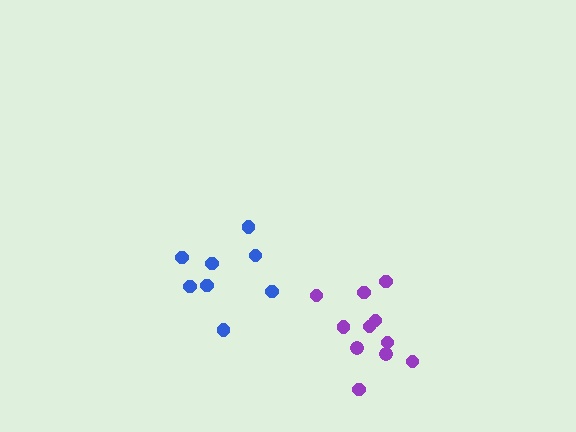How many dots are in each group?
Group 1: 8 dots, Group 2: 11 dots (19 total).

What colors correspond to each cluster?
The clusters are colored: blue, purple.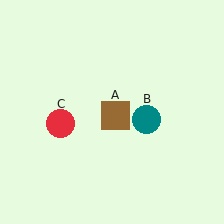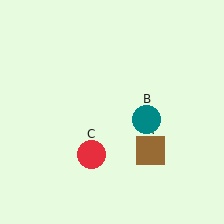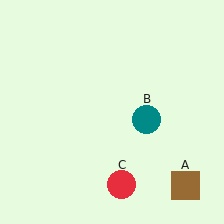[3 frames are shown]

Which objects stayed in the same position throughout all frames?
Teal circle (object B) remained stationary.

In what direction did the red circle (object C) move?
The red circle (object C) moved down and to the right.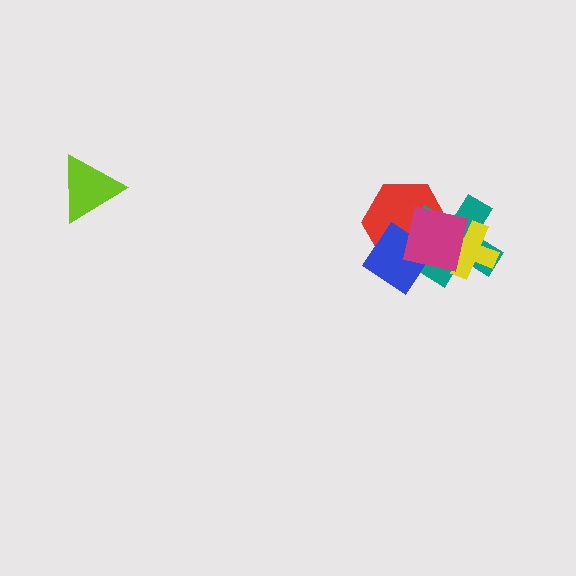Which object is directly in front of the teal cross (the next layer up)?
The yellow cross is directly in front of the teal cross.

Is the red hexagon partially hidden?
Yes, it is partially covered by another shape.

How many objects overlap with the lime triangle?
0 objects overlap with the lime triangle.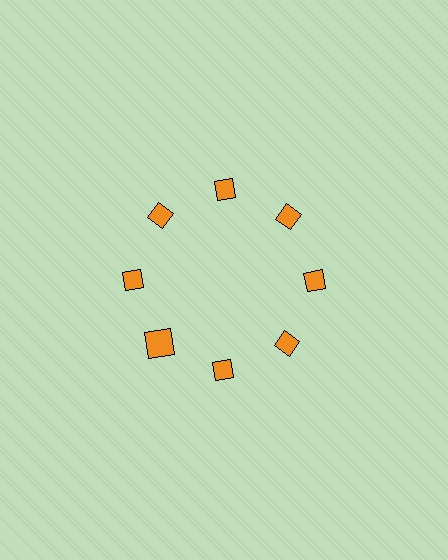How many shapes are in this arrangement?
There are 8 shapes arranged in a ring pattern.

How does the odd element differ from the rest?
It has a different shape: square instead of diamond.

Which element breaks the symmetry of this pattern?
The orange square at roughly the 8 o'clock position breaks the symmetry. All other shapes are orange diamonds.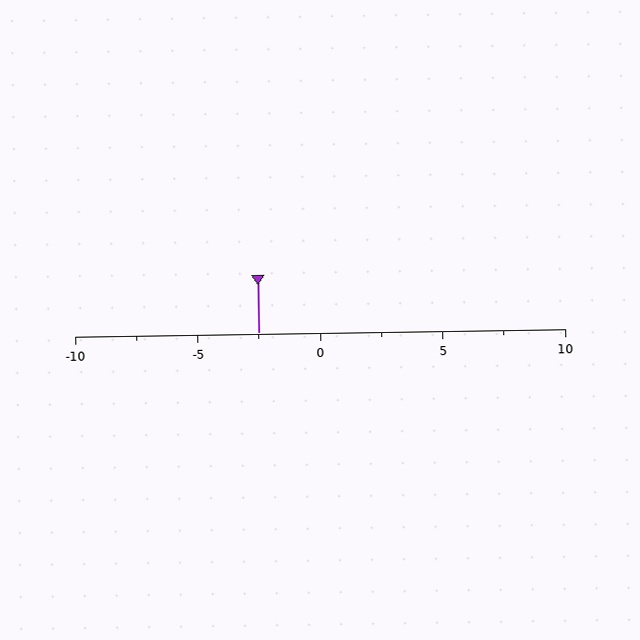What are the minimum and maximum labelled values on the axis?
The axis runs from -10 to 10.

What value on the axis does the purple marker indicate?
The marker indicates approximately -2.5.